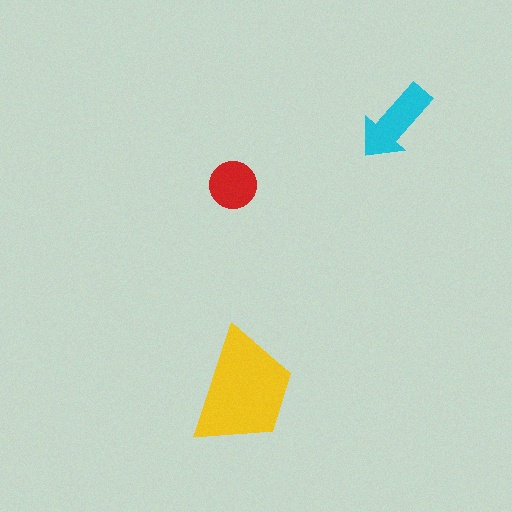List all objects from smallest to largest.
The red circle, the cyan arrow, the yellow trapezoid.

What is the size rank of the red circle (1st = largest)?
3rd.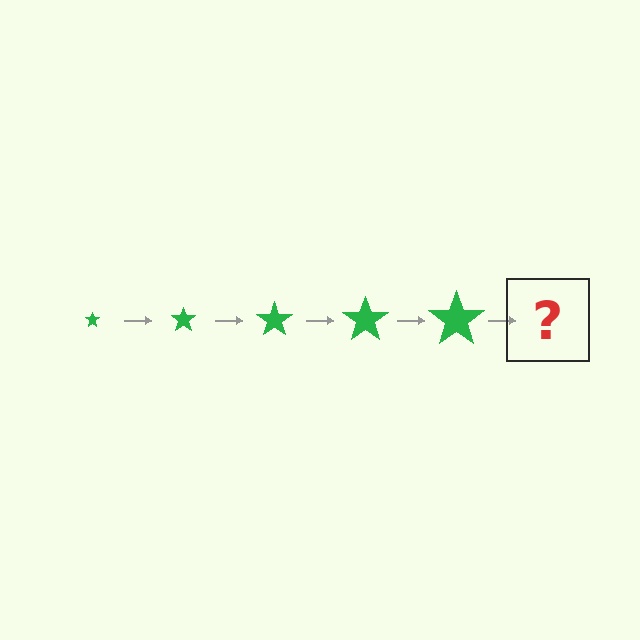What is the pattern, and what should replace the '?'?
The pattern is that the star gets progressively larger each step. The '?' should be a green star, larger than the previous one.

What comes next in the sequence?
The next element should be a green star, larger than the previous one.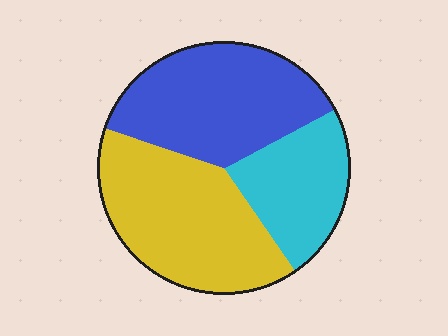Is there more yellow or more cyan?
Yellow.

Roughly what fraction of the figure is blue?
Blue covers roughly 35% of the figure.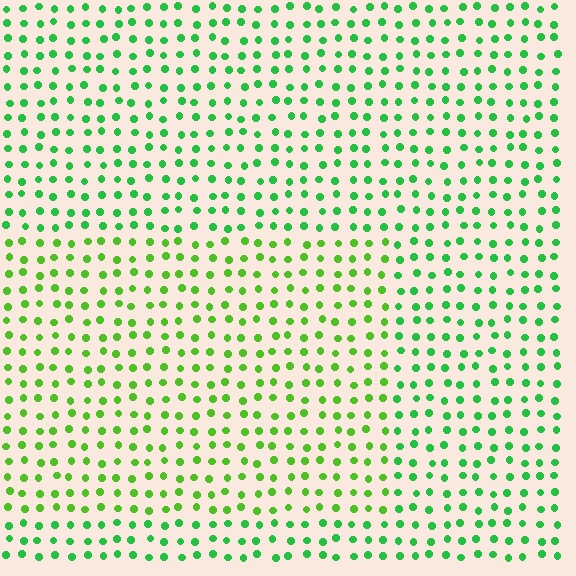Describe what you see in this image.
The image is filled with small green elements in a uniform arrangement. A rectangle-shaped region is visible where the elements are tinted to a slightly different hue, forming a subtle color boundary.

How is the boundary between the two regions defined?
The boundary is defined purely by a slight shift in hue (about 27 degrees). Spacing, size, and orientation are identical on both sides.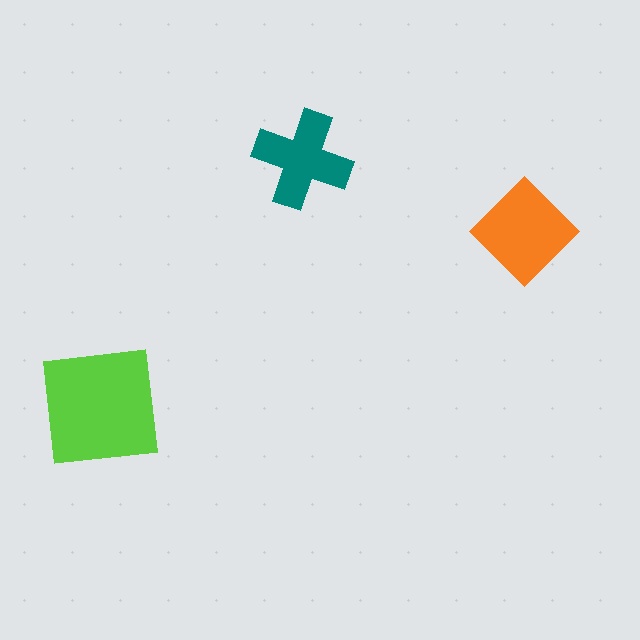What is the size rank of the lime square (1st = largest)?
1st.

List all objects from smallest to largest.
The teal cross, the orange diamond, the lime square.